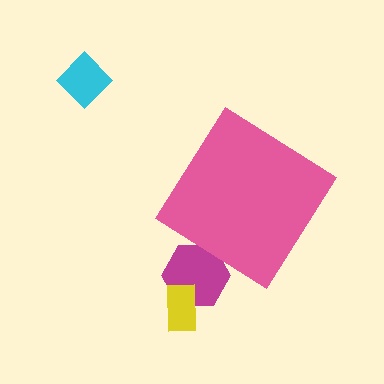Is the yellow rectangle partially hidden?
No, the yellow rectangle is fully visible.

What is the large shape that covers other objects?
A pink diamond.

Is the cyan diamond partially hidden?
No, the cyan diamond is fully visible.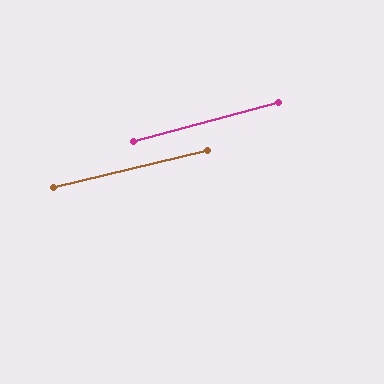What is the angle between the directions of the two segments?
Approximately 1 degree.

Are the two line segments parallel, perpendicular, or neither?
Parallel — their directions differ by only 1.4°.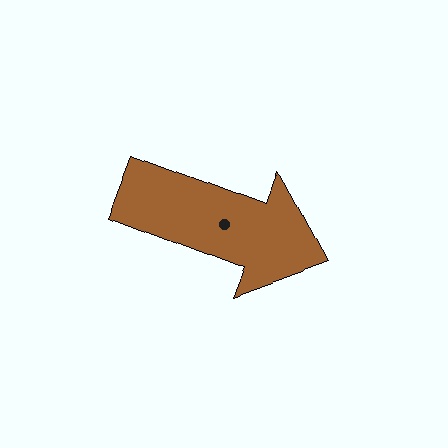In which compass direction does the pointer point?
East.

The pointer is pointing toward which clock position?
Roughly 4 o'clock.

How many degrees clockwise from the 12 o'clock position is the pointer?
Approximately 111 degrees.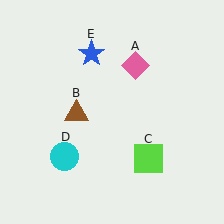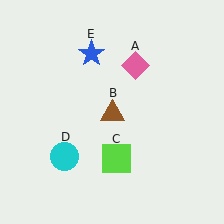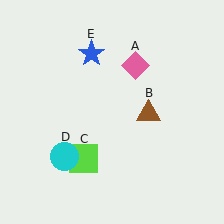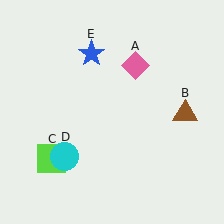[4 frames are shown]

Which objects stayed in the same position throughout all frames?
Pink diamond (object A) and cyan circle (object D) and blue star (object E) remained stationary.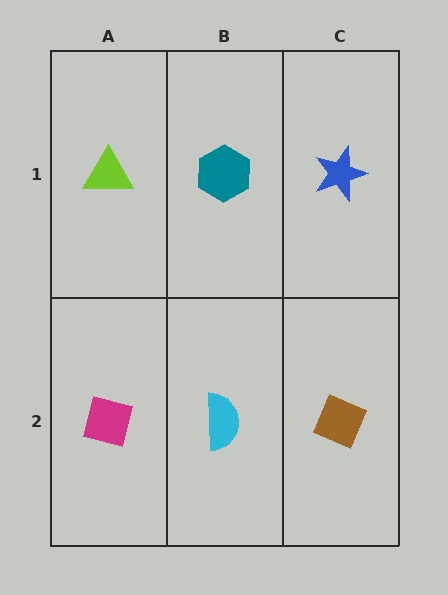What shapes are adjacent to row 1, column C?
A brown diamond (row 2, column C), a teal hexagon (row 1, column B).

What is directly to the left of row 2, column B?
A magenta square.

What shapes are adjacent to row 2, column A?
A lime triangle (row 1, column A), a cyan semicircle (row 2, column B).